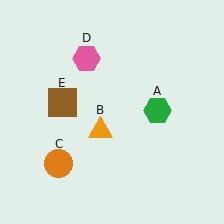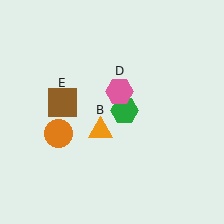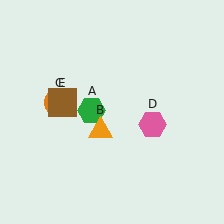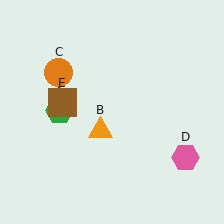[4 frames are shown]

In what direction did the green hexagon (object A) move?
The green hexagon (object A) moved left.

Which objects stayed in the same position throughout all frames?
Orange triangle (object B) and brown square (object E) remained stationary.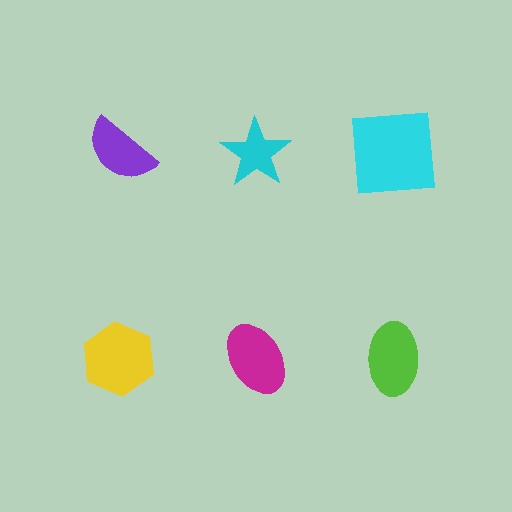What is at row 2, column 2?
A magenta ellipse.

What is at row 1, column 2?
A cyan star.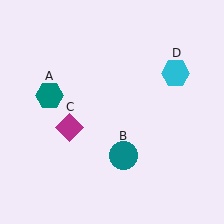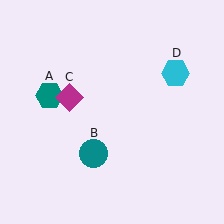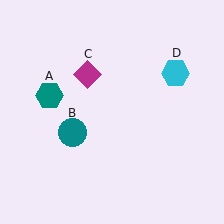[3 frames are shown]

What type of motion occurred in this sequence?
The teal circle (object B), magenta diamond (object C) rotated clockwise around the center of the scene.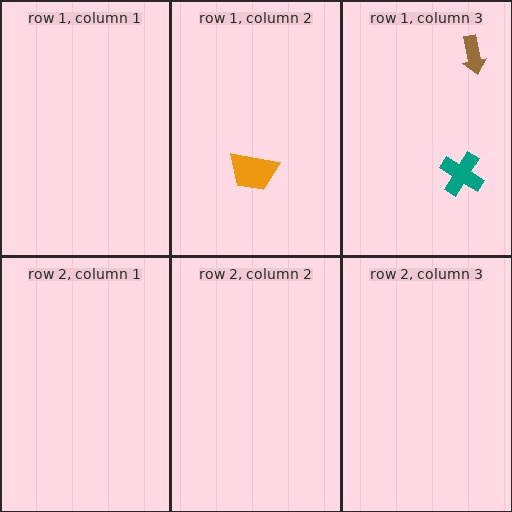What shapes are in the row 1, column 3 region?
The brown arrow, the teal cross.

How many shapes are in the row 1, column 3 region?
2.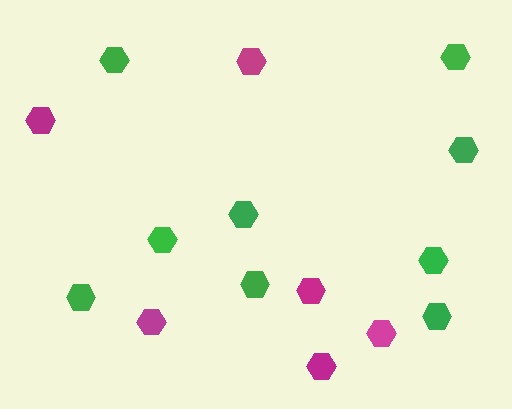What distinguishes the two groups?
There are 2 groups: one group of green hexagons (9) and one group of magenta hexagons (6).